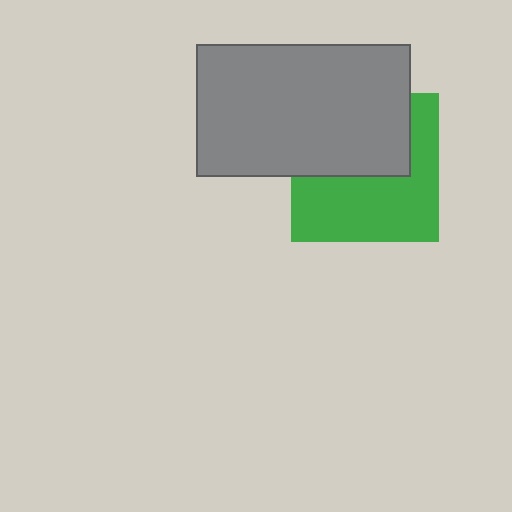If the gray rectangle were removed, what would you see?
You would see the complete green square.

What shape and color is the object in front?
The object in front is a gray rectangle.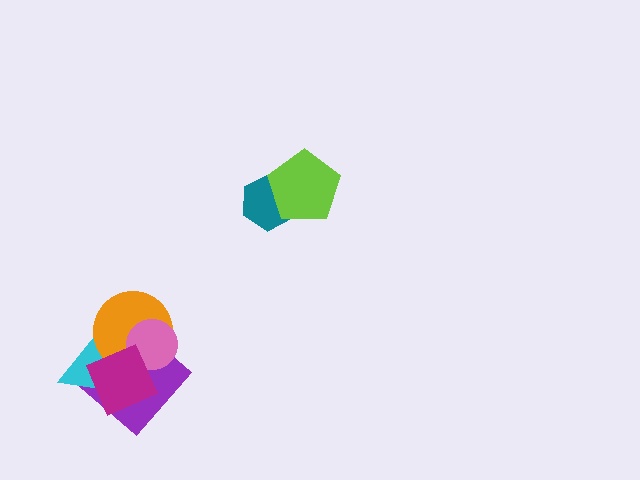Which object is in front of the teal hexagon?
The lime pentagon is in front of the teal hexagon.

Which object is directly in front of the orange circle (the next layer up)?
The pink circle is directly in front of the orange circle.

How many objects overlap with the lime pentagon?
1 object overlaps with the lime pentagon.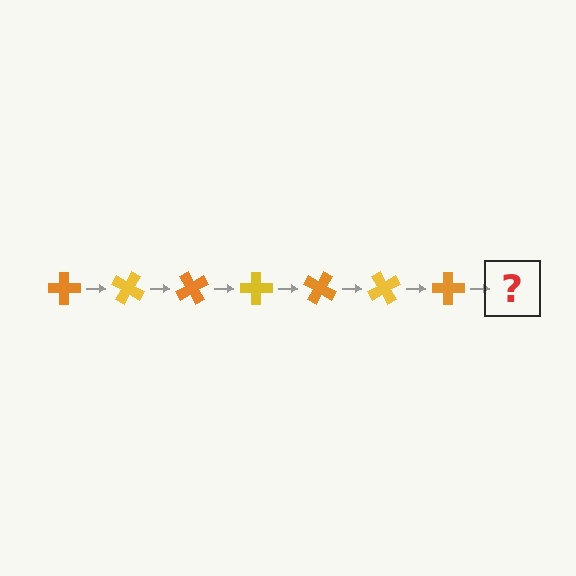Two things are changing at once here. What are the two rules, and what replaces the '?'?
The two rules are that it rotates 30 degrees each step and the color cycles through orange and yellow. The '?' should be a yellow cross, rotated 210 degrees from the start.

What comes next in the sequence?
The next element should be a yellow cross, rotated 210 degrees from the start.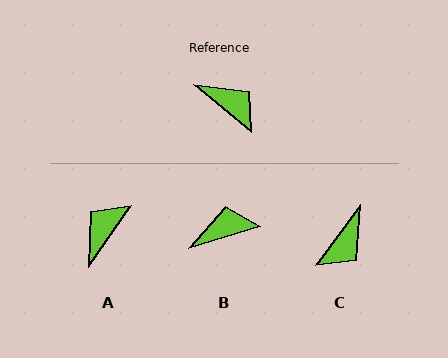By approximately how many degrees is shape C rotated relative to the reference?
Approximately 87 degrees clockwise.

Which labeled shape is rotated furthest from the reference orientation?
A, about 95 degrees away.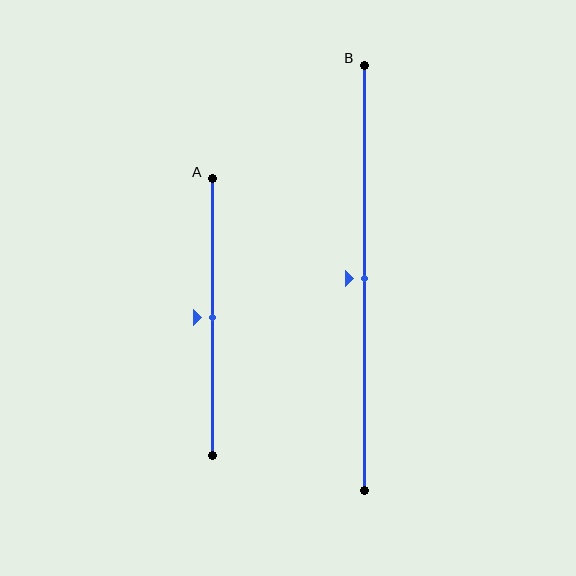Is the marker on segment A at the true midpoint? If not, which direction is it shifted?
Yes, the marker on segment A is at the true midpoint.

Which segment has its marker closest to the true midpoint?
Segment A has its marker closest to the true midpoint.